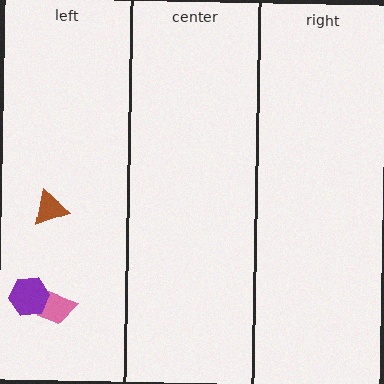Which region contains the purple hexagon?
The left region.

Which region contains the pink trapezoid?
The left region.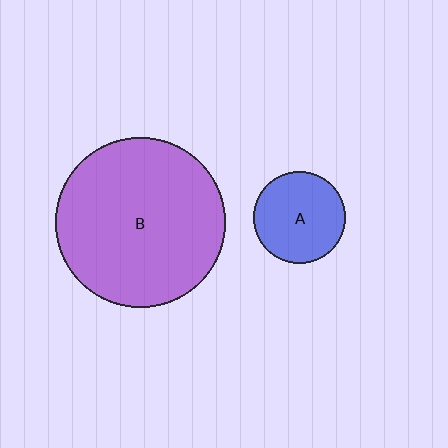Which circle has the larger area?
Circle B (purple).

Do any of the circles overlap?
No, none of the circles overlap.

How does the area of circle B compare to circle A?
Approximately 3.4 times.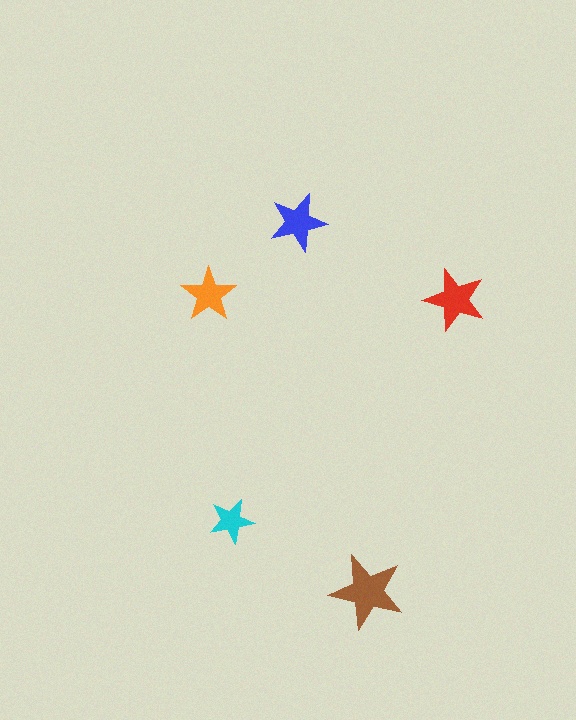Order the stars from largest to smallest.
the brown one, the red one, the blue one, the orange one, the cyan one.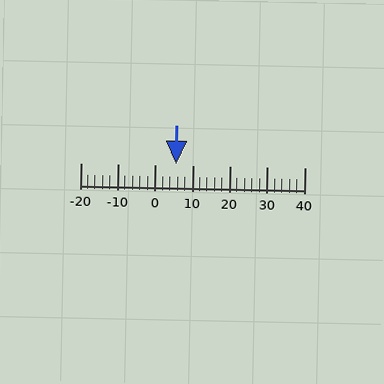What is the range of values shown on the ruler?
The ruler shows values from -20 to 40.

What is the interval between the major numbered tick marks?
The major tick marks are spaced 10 units apart.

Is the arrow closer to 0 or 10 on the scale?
The arrow is closer to 10.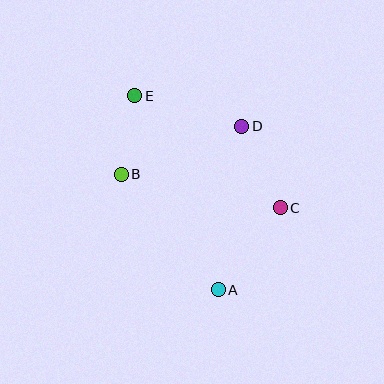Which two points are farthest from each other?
Points A and E are farthest from each other.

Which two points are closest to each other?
Points B and E are closest to each other.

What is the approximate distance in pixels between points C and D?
The distance between C and D is approximately 90 pixels.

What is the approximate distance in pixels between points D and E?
The distance between D and E is approximately 111 pixels.